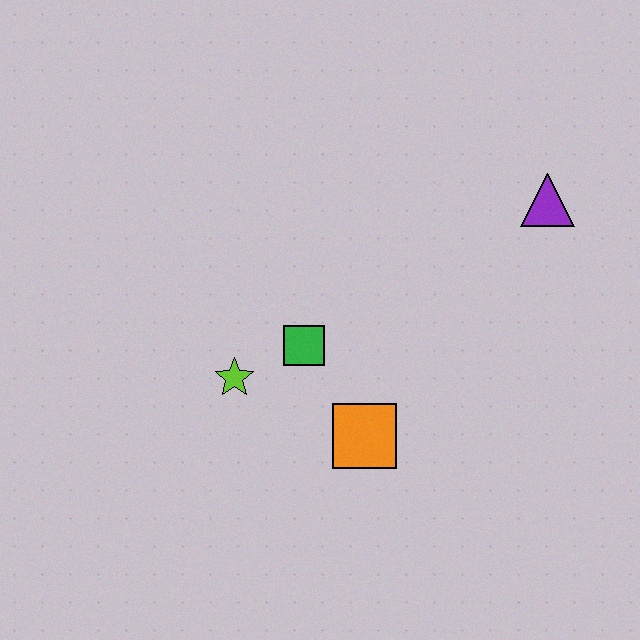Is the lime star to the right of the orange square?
No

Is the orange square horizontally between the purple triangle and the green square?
Yes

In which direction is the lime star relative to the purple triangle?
The lime star is to the left of the purple triangle.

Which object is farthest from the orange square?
The purple triangle is farthest from the orange square.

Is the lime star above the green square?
No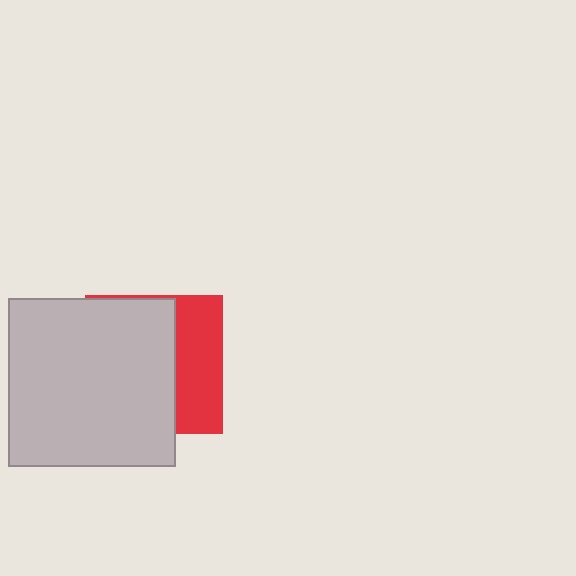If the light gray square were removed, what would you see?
You would see the complete red square.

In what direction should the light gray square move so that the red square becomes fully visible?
The light gray square should move left. That is the shortest direction to clear the overlap and leave the red square fully visible.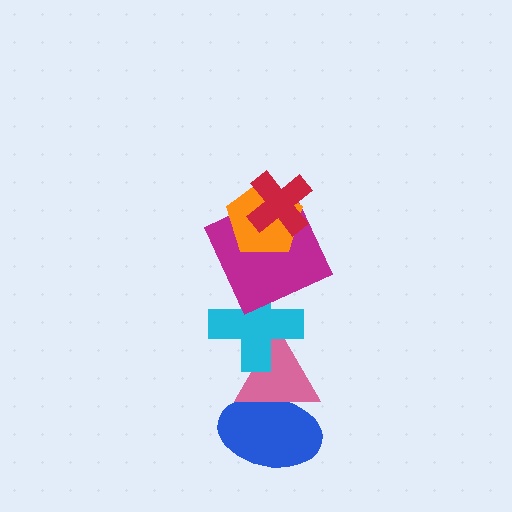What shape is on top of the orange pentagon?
The red cross is on top of the orange pentagon.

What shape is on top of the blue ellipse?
The pink triangle is on top of the blue ellipse.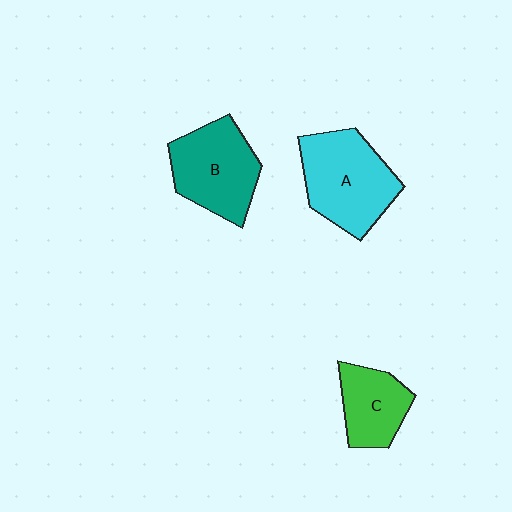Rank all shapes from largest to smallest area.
From largest to smallest: A (cyan), B (teal), C (green).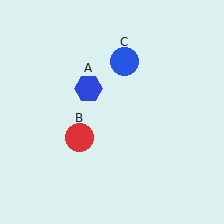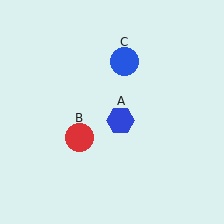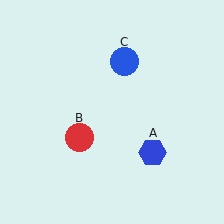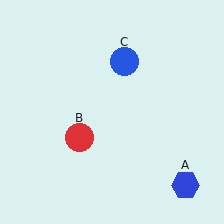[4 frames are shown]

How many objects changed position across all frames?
1 object changed position: blue hexagon (object A).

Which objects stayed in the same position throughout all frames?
Red circle (object B) and blue circle (object C) remained stationary.